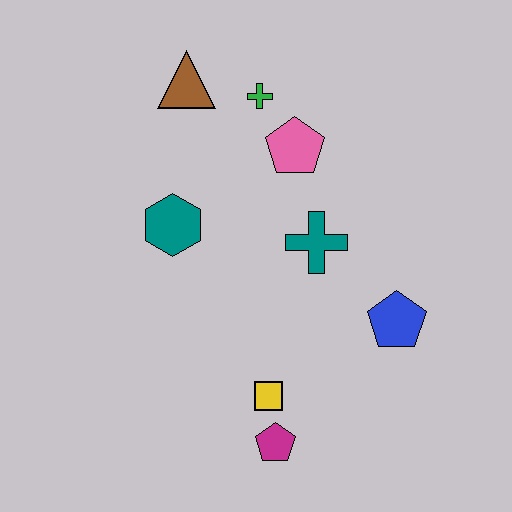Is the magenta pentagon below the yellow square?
Yes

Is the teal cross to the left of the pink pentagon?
No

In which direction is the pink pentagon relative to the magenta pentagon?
The pink pentagon is above the magenta pentagon.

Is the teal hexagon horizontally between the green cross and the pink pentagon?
No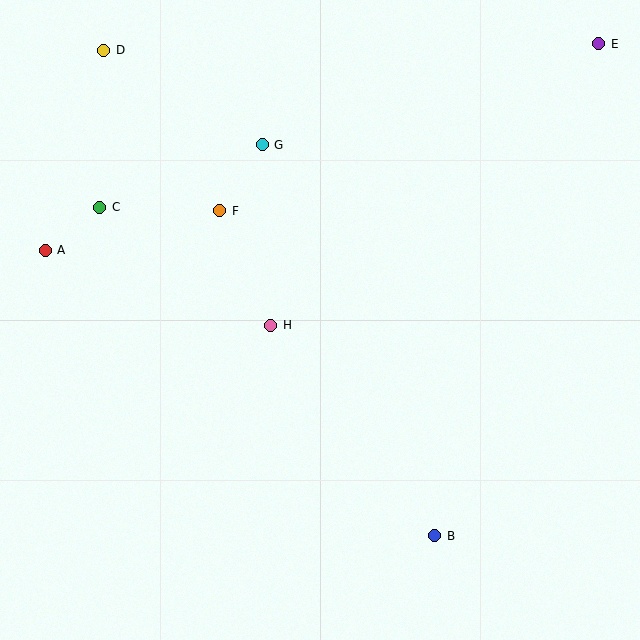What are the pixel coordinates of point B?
Point B is at (435, 536).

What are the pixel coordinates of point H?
Point H is at (271, 325).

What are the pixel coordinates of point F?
Point F is at (220, 211).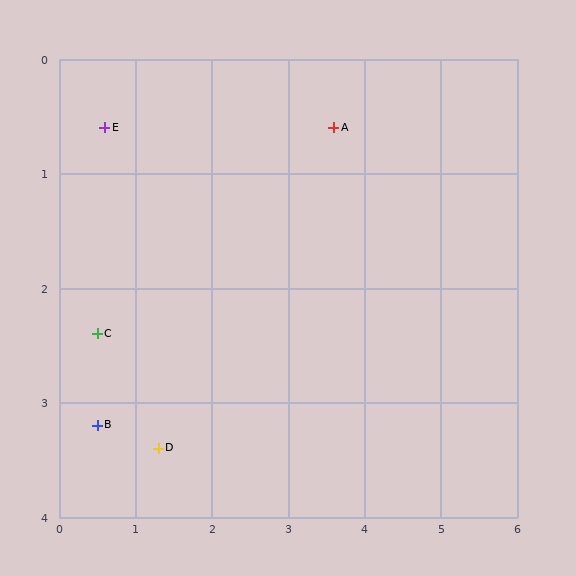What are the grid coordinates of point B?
Point B is at approximately (0.5, 3.2).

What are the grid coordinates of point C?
Point C is at approximately (0.5, 2.4).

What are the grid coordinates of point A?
Point A is at approximately (3.6, 0.6).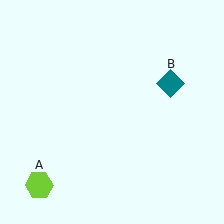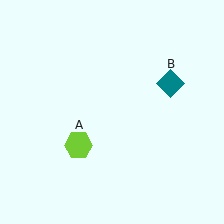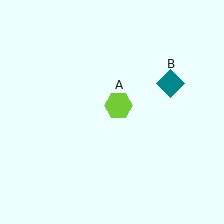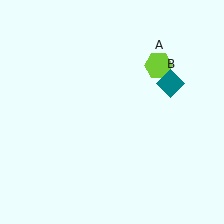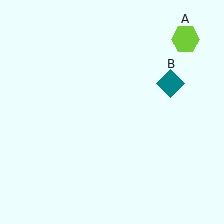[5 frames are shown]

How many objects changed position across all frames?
1 object changed position: lime hexagon (object A).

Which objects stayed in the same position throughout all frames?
Teal diamond (object B) remained stationary.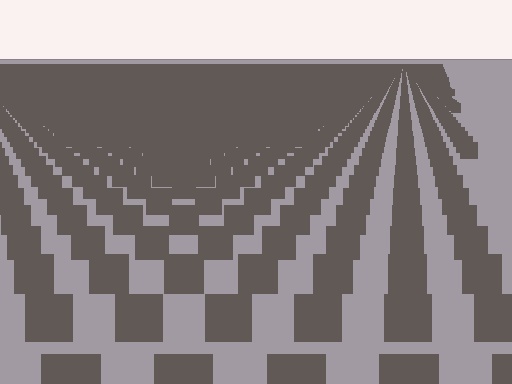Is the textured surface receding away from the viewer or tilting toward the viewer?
The surface is receding away from the viewer. Texture elements get smaller and denser toward the top.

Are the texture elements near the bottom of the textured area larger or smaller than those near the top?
Larger. Near the bottom, elements are closer to the viewer and appear at a bigger on-screen size.